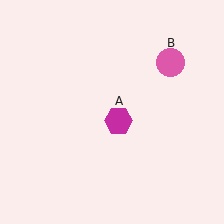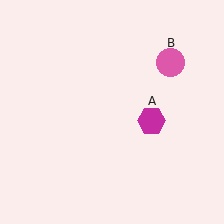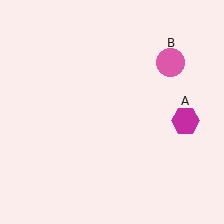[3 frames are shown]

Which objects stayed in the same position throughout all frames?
Pink circle (object B) remained stationary.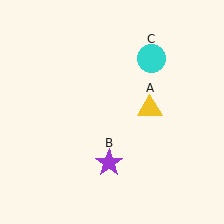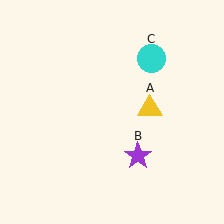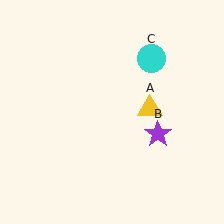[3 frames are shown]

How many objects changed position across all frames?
1 object changed position: purple star (object B).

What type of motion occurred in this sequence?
The purple star (object B) rotated counterclockwise around the center of the scene.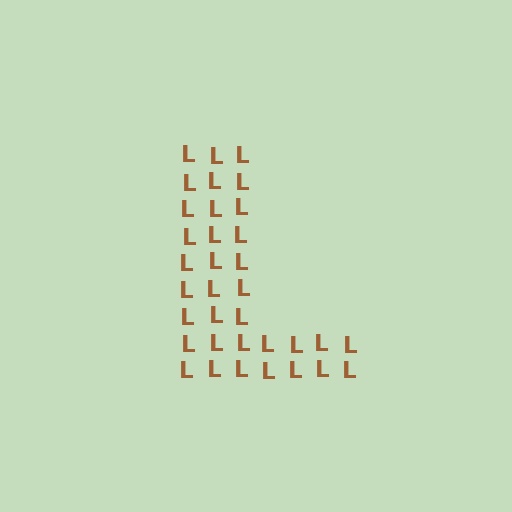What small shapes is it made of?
It is made of small letter L's.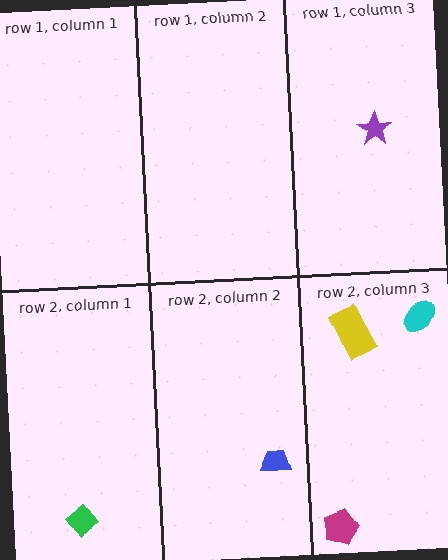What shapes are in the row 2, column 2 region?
The blue trapezoid.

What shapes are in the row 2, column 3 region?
The cyan ellipse, the magenta pentagon, the yellow rectangle.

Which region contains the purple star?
The row 1, column 3 region.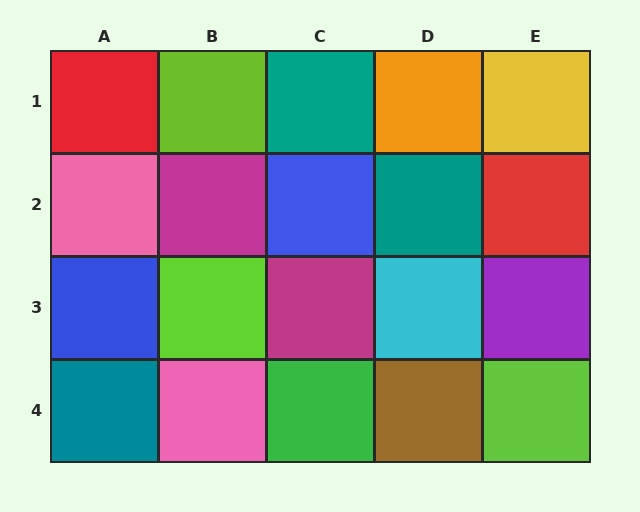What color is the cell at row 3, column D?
Cyan.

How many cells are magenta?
2 cells are magenta.